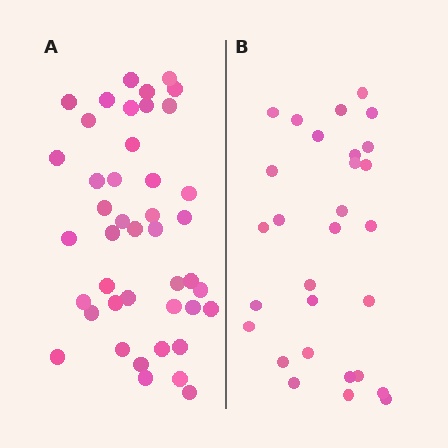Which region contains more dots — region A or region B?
Region A (the left region) has more dots.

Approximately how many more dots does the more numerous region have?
Region A has approximately 15 more dots than region B.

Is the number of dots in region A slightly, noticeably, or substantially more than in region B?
Region A has substantially more. The ratio is roughly 1.5 to 1.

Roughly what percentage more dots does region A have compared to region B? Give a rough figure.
About 50% more.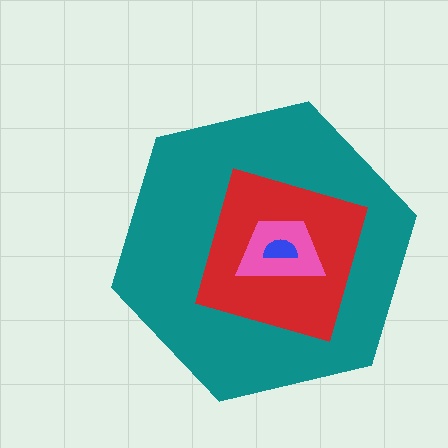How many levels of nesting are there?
4.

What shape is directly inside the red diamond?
The pink trapezoid.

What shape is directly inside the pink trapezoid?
The blue semicircle.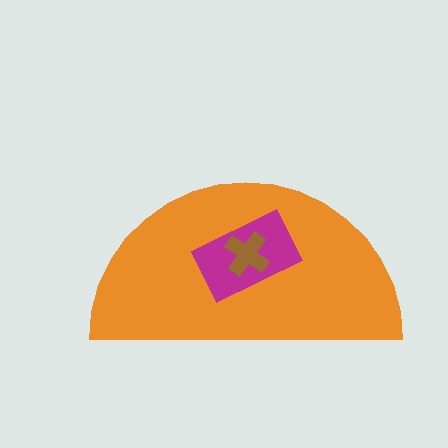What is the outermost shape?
The orange semicircle.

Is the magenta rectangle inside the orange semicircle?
Yes.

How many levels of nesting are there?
3.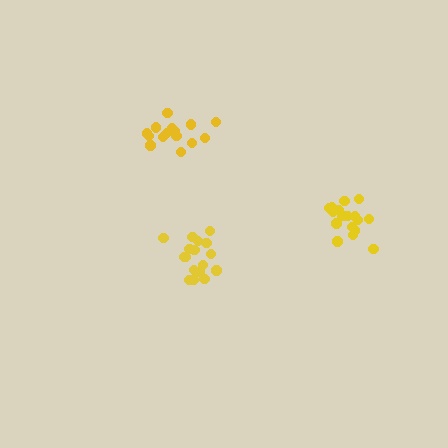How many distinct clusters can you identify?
There are 3 distinct clusters.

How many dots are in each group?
Group 1: 17 dots, Group 2: 19 dots, Group 3: 15 dots (51 total).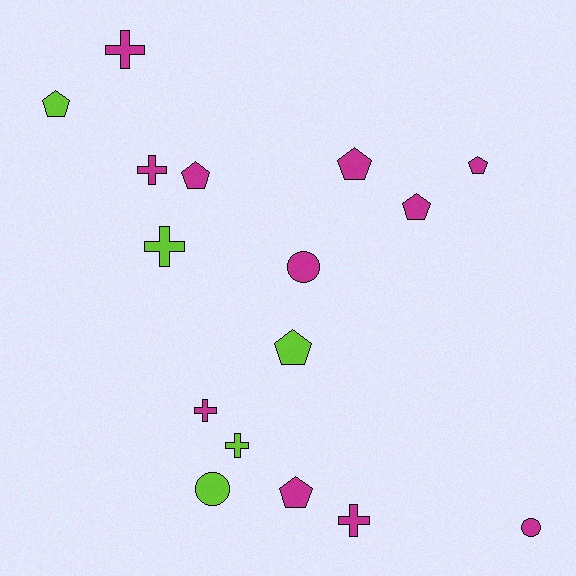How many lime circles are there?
There is 1 lime circle.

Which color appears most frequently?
Magenta, with 11 objects.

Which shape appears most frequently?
Pentagon, with 7 objects.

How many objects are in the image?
There are 16 objects.